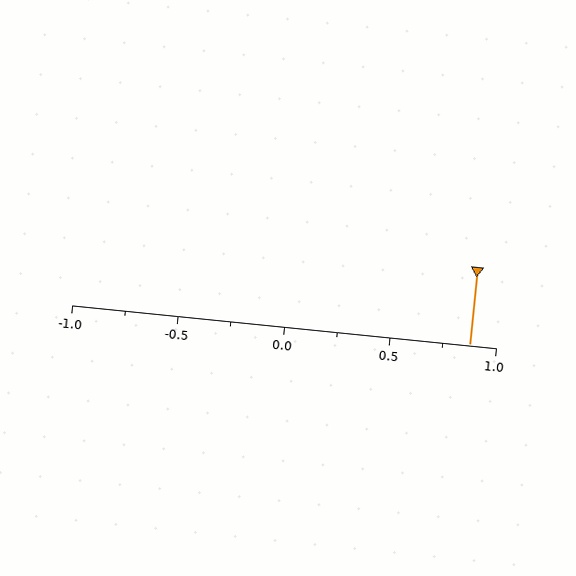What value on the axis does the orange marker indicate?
The marker indicates approximately 0.88.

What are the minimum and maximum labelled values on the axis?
The axis runs from -1.0 to 1.0.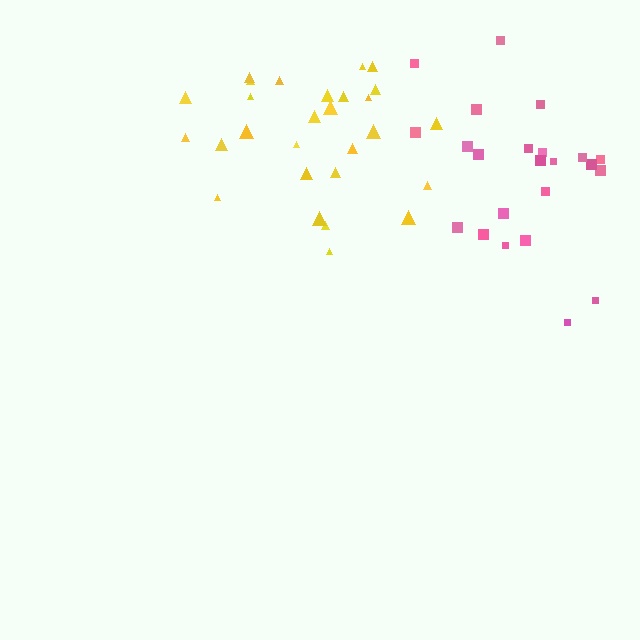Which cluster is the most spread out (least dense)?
Pink.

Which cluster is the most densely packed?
Yellow.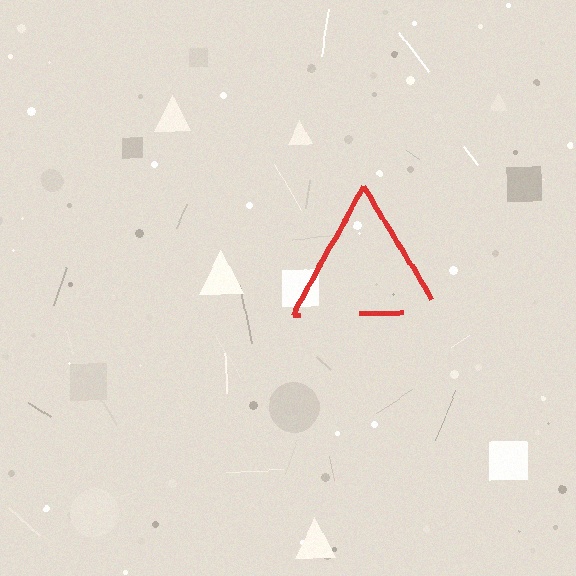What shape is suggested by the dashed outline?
The dashed outline suggests a triangle.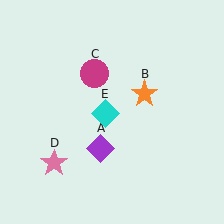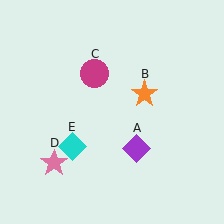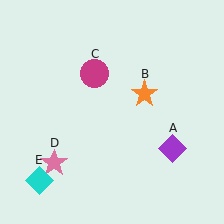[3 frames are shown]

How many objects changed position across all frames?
2 objects changed position: purple diamond (object A), cyan diamond (object E).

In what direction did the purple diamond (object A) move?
The purple diamond (object A) moved right.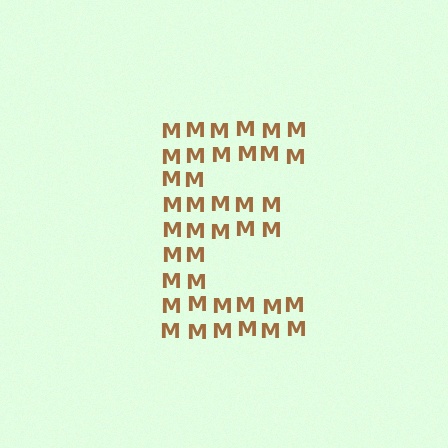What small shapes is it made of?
It is made of small letter M's.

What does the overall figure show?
The overall figure shows the letter E.